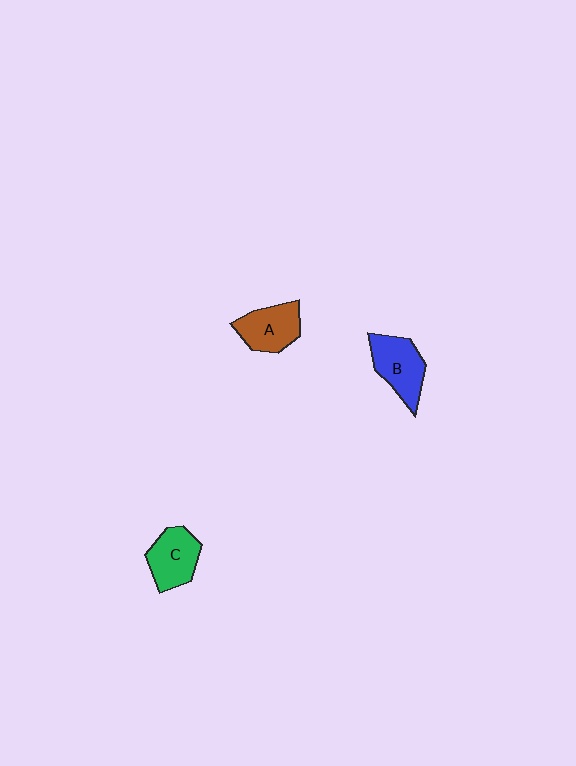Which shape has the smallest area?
Shape A (brown).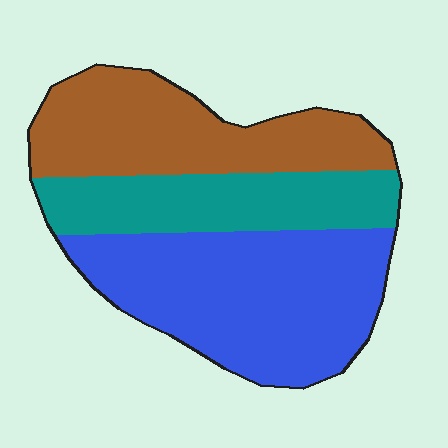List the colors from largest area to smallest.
From largest to smallest: blue, brown, teal.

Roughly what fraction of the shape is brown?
Brown covers 32% of the shape.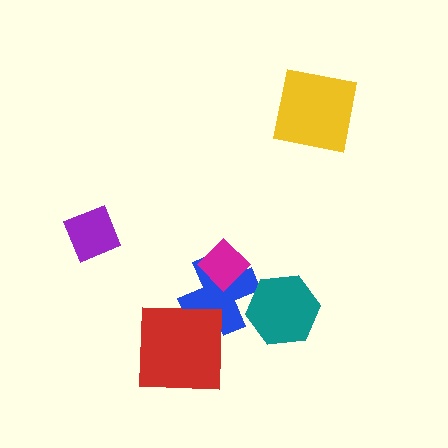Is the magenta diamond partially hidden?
No, no other shape covers it.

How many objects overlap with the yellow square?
0 objects overlap with the yellow square.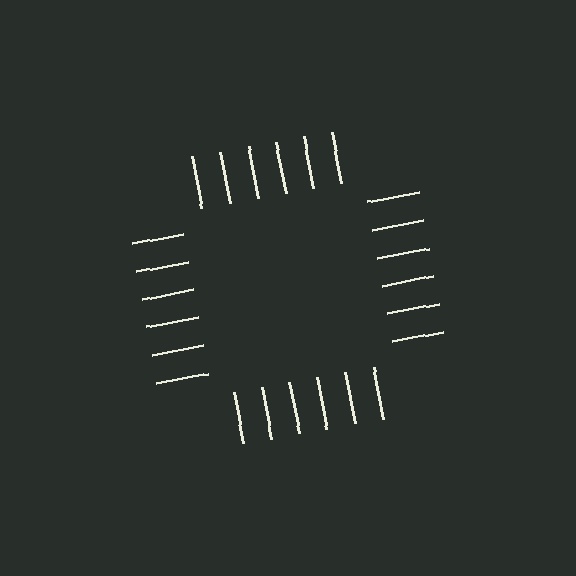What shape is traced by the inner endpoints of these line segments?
An illusory square — the line segments terminate on its edges but no continuous stroke is drawn.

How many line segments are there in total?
24 — 6 along each of the 4 edges.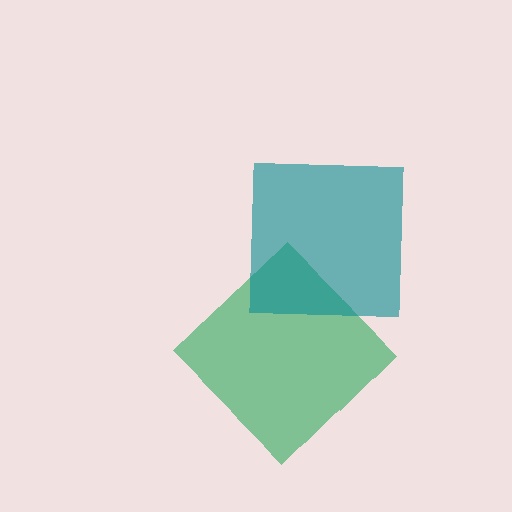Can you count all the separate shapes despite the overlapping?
Yes, there are 2 separate shapes.